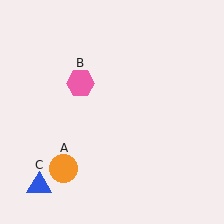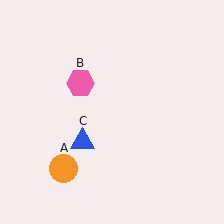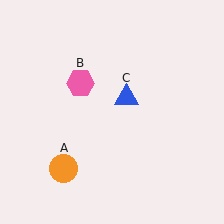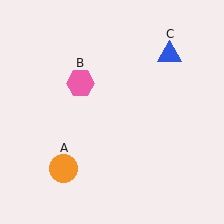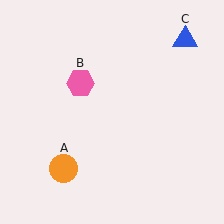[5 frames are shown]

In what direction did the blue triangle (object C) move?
The blue triangle (object C) moved up and to the right.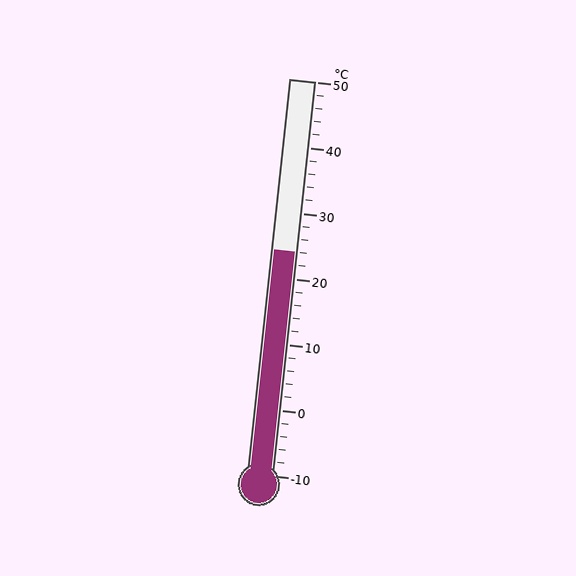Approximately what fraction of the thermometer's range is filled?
The thermometer is filled to approximately 55% of its range.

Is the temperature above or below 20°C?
The temperature is above 20°C.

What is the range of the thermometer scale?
The thermometer scale ranges from -10°C to 50°C.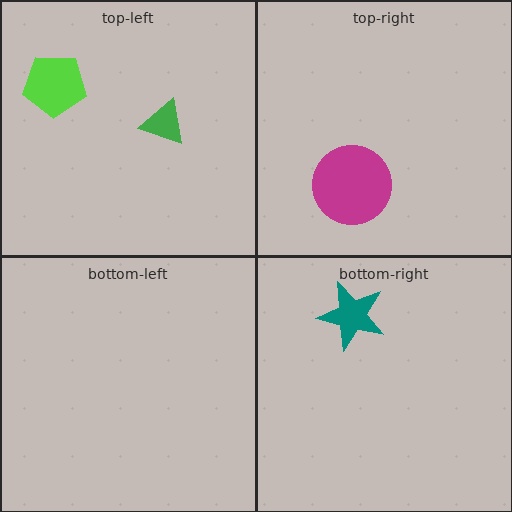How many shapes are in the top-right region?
1.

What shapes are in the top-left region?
The green triangle, the lime pentagon.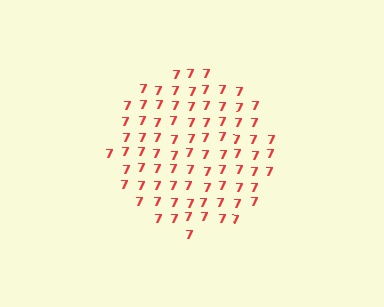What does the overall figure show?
The overall figure shows a circle.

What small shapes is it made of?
It is made of small digit 7's.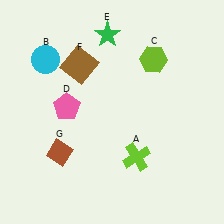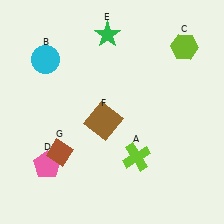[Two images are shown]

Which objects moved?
The objects that moved are: the lime hexagon (C), the pink pentagon (D), the brown square (F).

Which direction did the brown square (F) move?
The brown square (F) moved down.